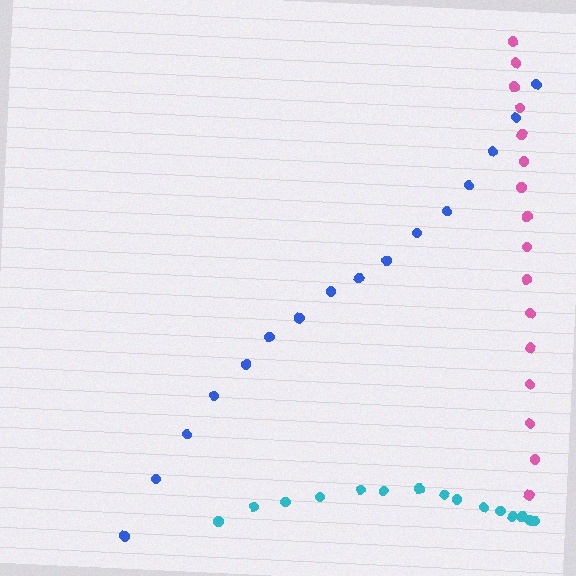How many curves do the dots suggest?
There are 3 distinct paths.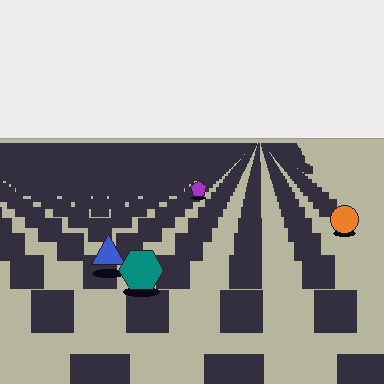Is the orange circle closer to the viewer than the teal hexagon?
No. The teal hexagon is closer — you can tell from the texture gradient: the ground texture is coarser near it.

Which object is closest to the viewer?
The teal hexagon is closest. The texture marks near it are larger and more spread out.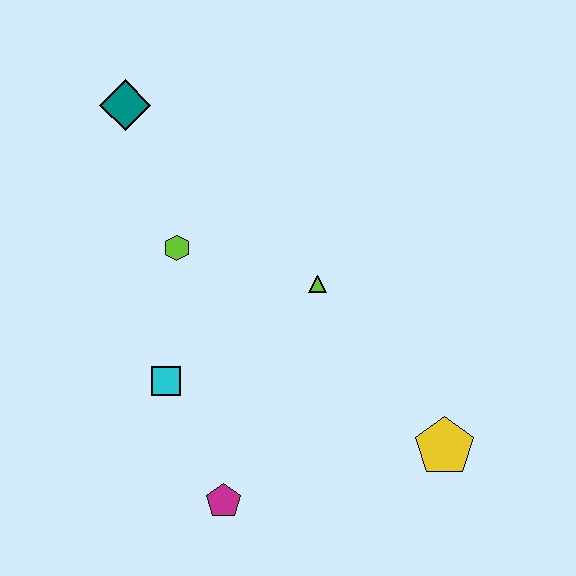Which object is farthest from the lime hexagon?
The yellow pentagon is farthest from the lime hexagon.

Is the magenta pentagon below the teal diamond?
Yes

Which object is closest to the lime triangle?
The lime hexagon is closest to the lime triangle.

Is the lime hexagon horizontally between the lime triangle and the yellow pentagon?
No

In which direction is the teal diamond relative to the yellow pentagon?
The teal diamond is above the yellow pentagon.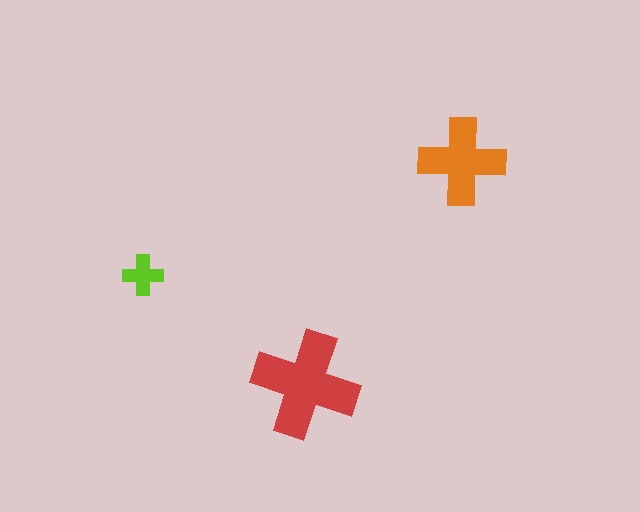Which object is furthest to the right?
The orange cross is rightmost.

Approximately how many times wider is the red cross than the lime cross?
About 2.5 times wider.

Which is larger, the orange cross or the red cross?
The red one.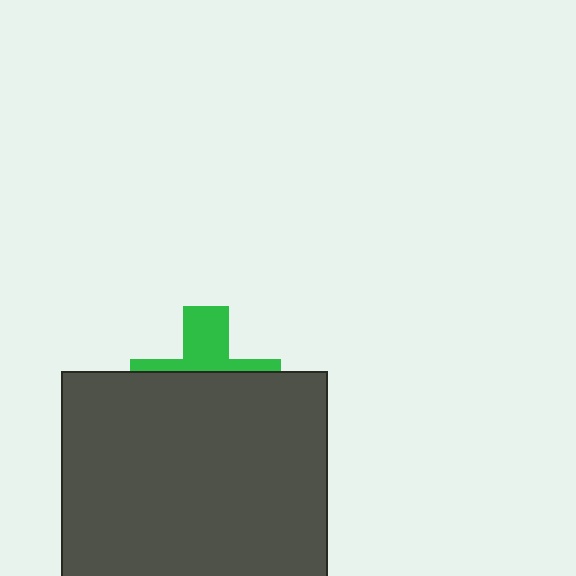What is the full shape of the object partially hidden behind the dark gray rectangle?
The partially hidden object is a green cross.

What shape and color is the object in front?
The object in front is a dark gray rectangle.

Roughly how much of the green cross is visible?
A small part of it is visible (roughly 36%).